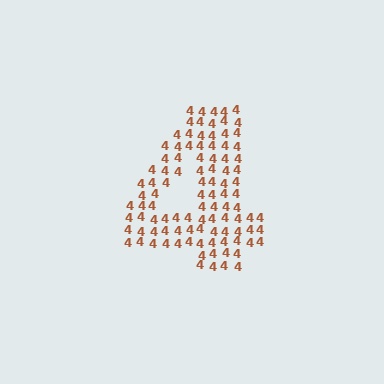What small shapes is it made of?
It is made of small digit 4's.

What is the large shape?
The large shape is the digit 4.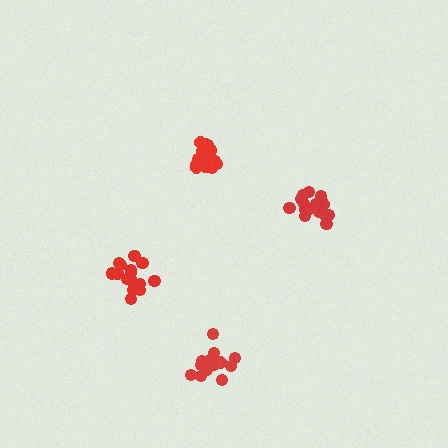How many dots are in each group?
Group 1: 18 dots, Group 2: 14 dots, Group 3: 15 dots, Group 4: 15 dots (62 total).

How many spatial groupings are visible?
There are 4 spatial groupings.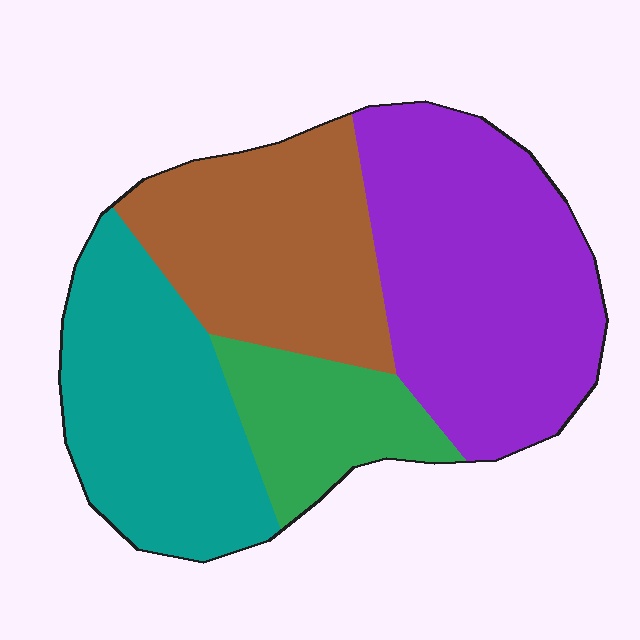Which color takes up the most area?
Purple, at roughly 35%.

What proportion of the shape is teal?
Teal takes up about one quarter (1/4) of the shape.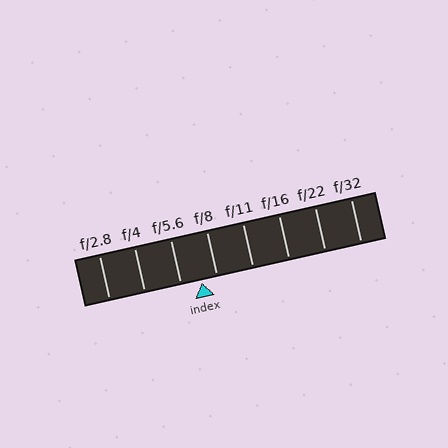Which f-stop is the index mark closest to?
The index mark is closest to f/8.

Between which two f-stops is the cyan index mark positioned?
The index mark is between f/5.6 and f/8.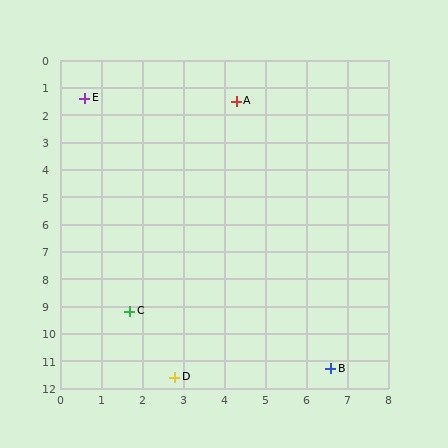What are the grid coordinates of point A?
Point A is at approximately (4.3, 1.5).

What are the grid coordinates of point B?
Point B is at approximately (6.6, 11.3).